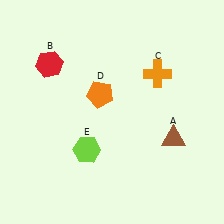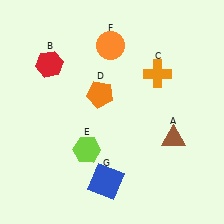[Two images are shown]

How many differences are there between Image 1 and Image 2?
There are 2 differences between the two images.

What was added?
An orange circle (F), a blue square (G) were added in Image 2.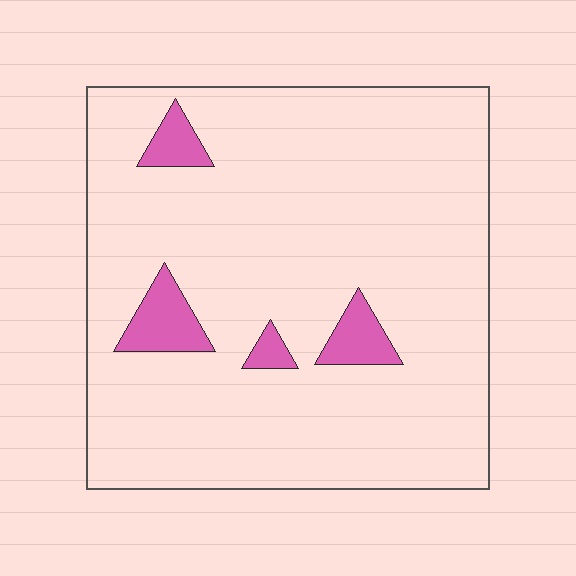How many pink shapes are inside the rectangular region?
4.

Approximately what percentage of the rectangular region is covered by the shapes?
Approximately 10%.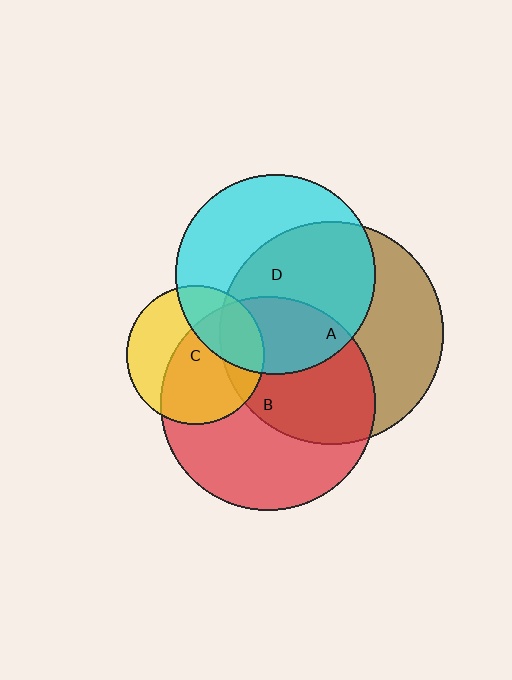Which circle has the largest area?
Circle A (brown).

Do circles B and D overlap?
Yes.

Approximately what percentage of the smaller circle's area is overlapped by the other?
Approximately 30%.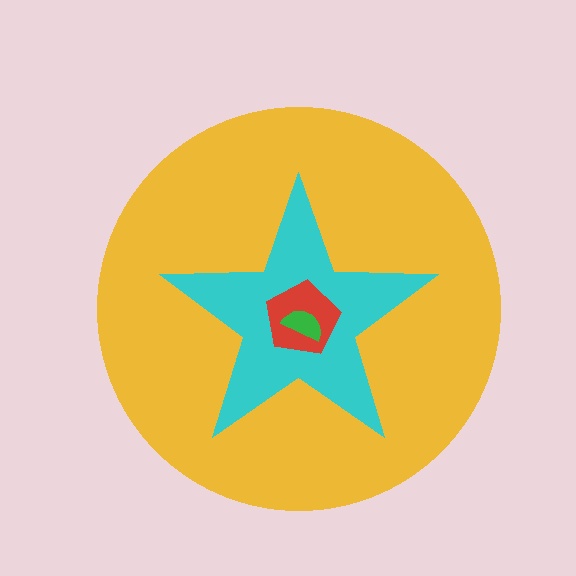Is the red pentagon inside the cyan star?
Yes.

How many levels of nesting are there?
4.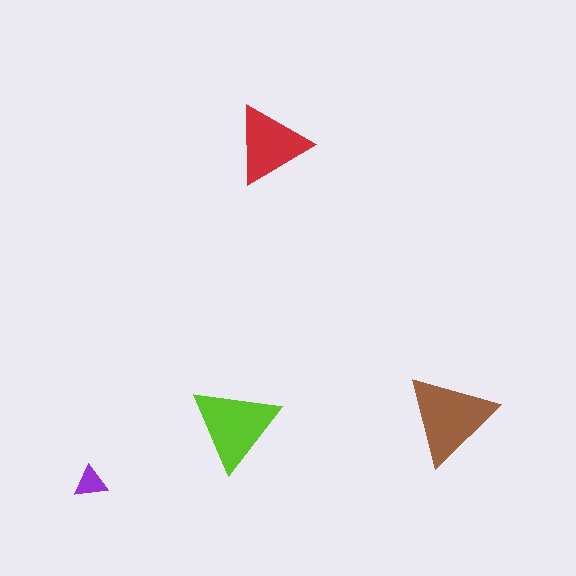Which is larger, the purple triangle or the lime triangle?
The lime one.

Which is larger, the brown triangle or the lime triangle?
The brown one.